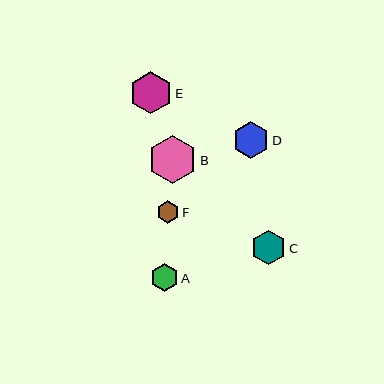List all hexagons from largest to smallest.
From largest to smallest: B, E, D, C, A, F.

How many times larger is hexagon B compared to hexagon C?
Hexagon B is approximately 1.4 times the size of hexagon C.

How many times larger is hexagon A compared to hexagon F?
Hexagon A is approximately 1.2 times the size of hexagon F.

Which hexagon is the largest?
Hexagon B is the largest with a size of approximately 48 pixels.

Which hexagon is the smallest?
Hexagon F is the smallest with a size of approximately 22 pixels.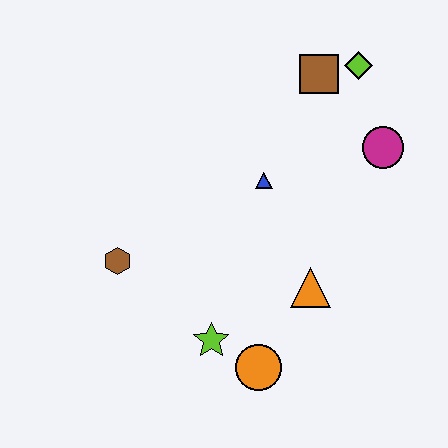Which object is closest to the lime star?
The orange circle is closest to the lime star.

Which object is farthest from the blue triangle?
The orange circle is farthest from the blue triangle.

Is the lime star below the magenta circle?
Yes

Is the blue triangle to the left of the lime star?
No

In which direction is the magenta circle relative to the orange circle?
The magenta circle is above the orange circle.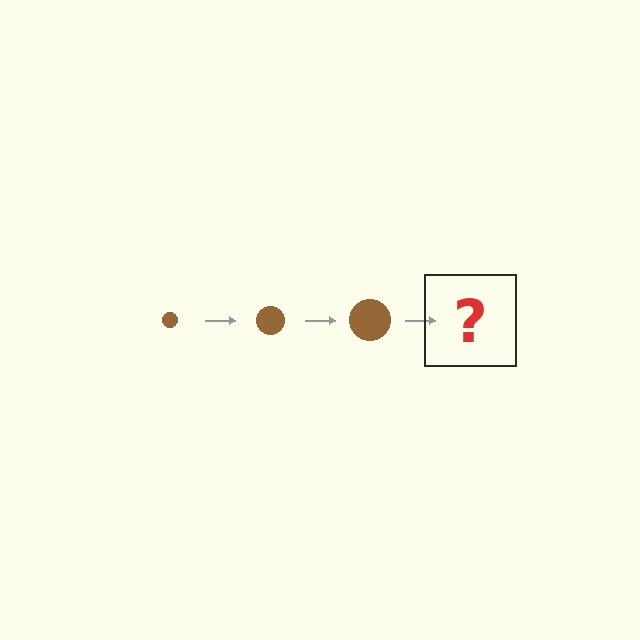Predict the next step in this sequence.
The next step is a brown circle, larger than the previous one.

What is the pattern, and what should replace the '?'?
The pattern is that the circle gets progressively larger each step. The '?' should be a brown circle, larger than the previous one.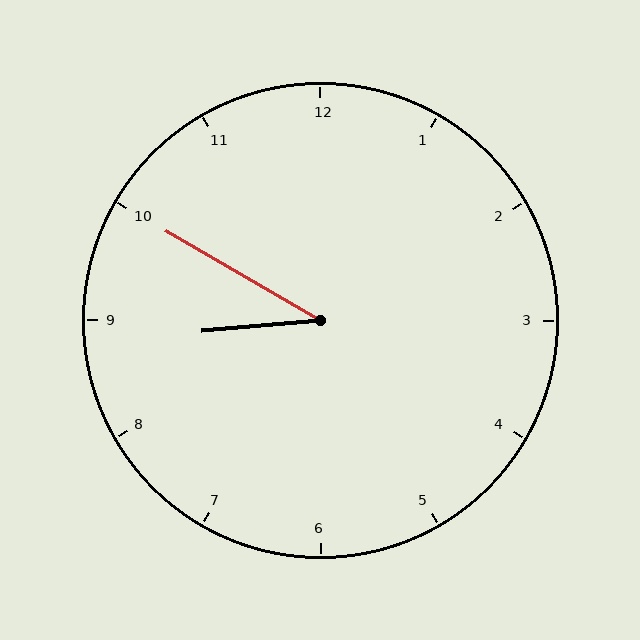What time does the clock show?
8:50.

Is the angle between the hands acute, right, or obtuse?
It is acute.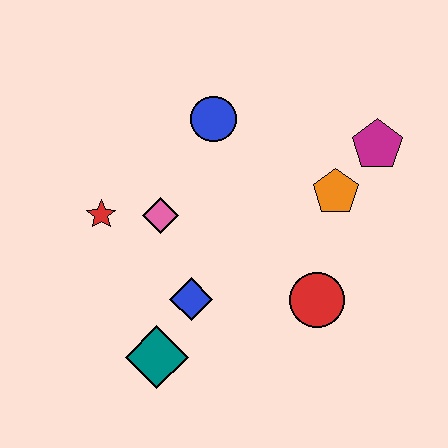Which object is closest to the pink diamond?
The red star is closest to the pink diamond.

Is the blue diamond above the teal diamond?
Yes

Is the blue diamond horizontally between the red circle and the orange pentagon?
No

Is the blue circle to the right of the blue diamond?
Yes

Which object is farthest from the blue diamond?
The magenta pentagon is farthest from the blue diamond.